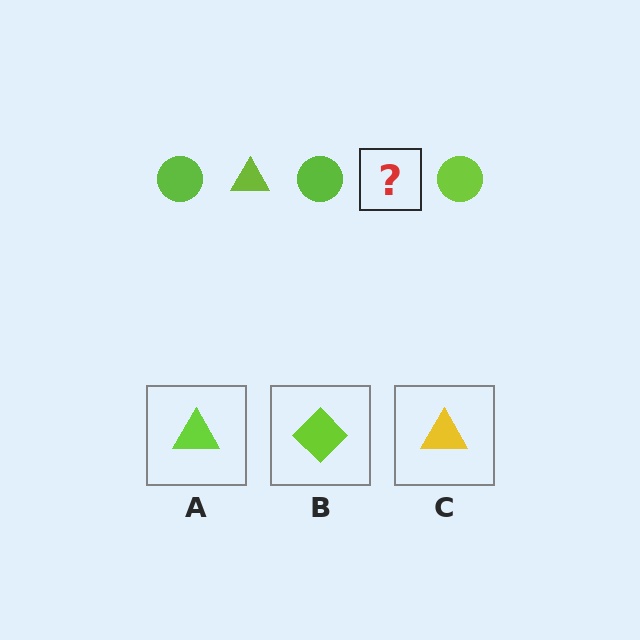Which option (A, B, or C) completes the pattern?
A.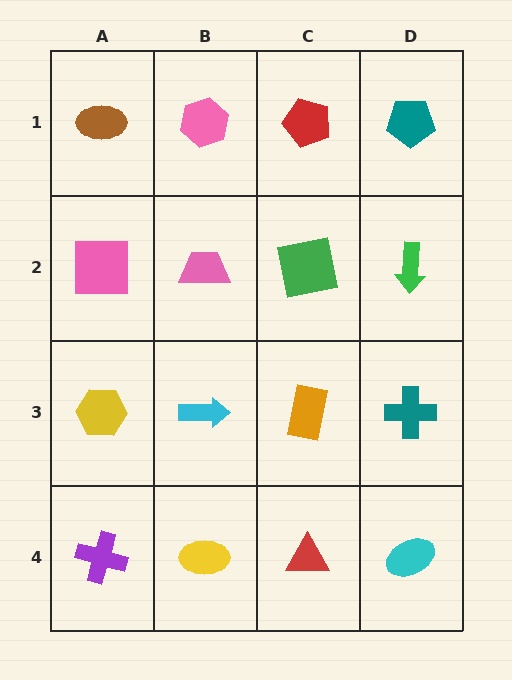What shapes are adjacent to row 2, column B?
A pink hexagon (row 1, column B), a cyan arrow (row 3, column B), a pink square (row 2, column A), a green square (row 2, column C).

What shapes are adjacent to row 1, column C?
A green square (row 2, column C), a pink hexagon (row 1, column B), a teal pentagon (row 1, column D).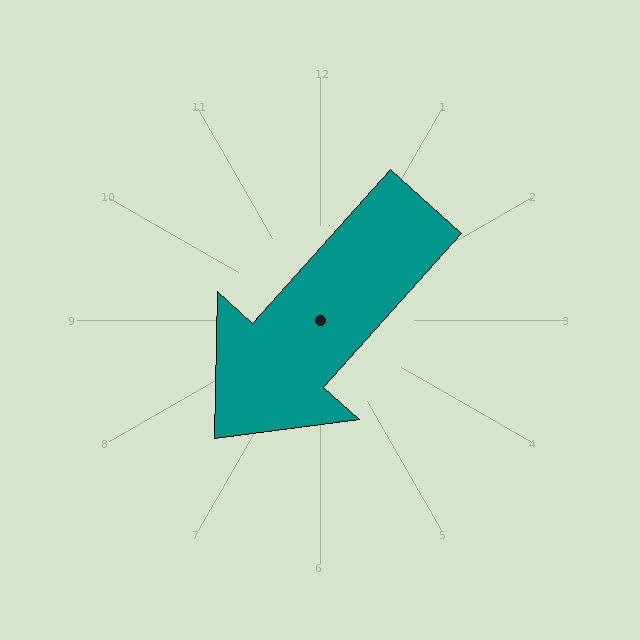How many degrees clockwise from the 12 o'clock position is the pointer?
Approximately 222 degrees.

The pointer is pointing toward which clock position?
Roughly 7 o'clock.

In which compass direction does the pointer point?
Southwest.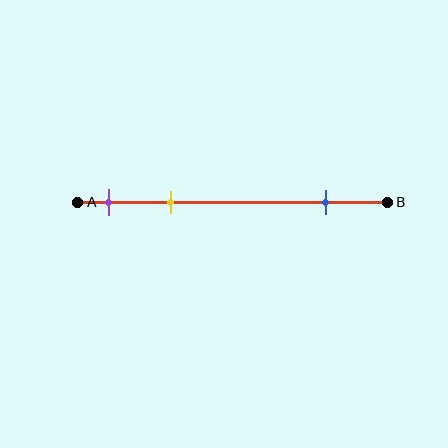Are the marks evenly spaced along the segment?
No, the marks are not evenly spaced.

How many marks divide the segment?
There are 3 marks dividing the segment.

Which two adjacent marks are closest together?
The purple and yellow marks are the closest adjacent pair.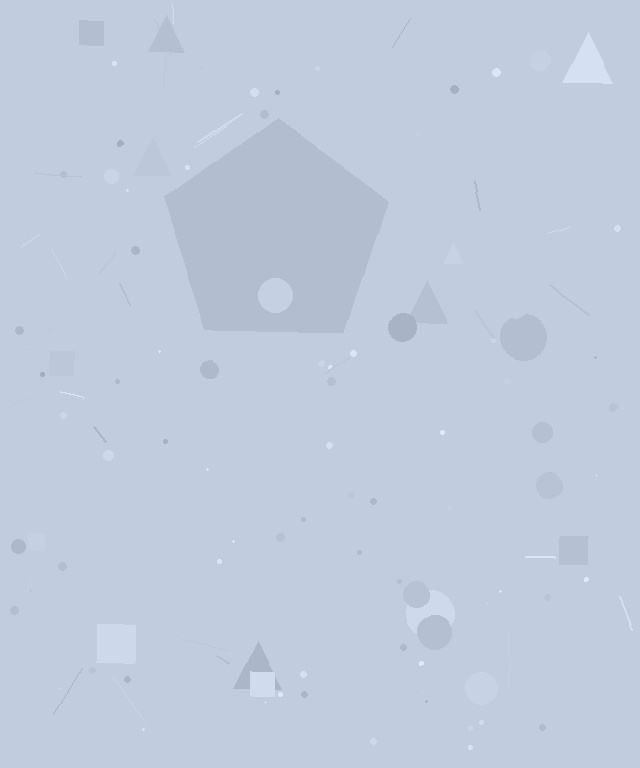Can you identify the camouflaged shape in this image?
The camouflaged shape is a pentagon.